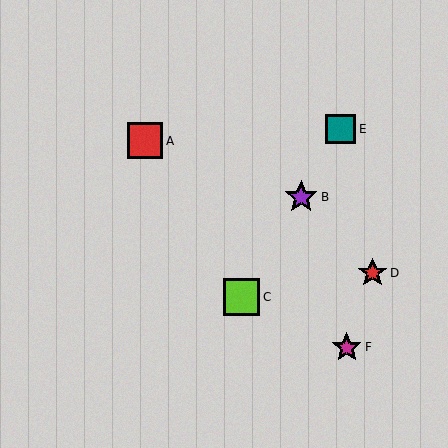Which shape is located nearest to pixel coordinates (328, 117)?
The teal square (labeled E) at (341, 129) is nearest to that location.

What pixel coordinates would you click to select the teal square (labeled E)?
Click at (341, 129) to select the teal square E.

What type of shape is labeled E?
Shape E is a teal square.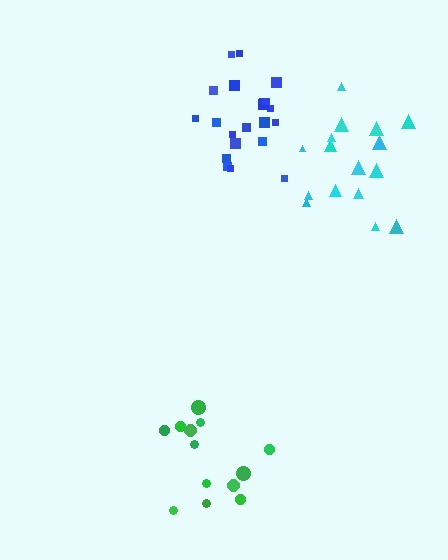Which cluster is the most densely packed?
Green.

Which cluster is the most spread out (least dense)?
Cyan.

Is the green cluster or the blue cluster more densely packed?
Green.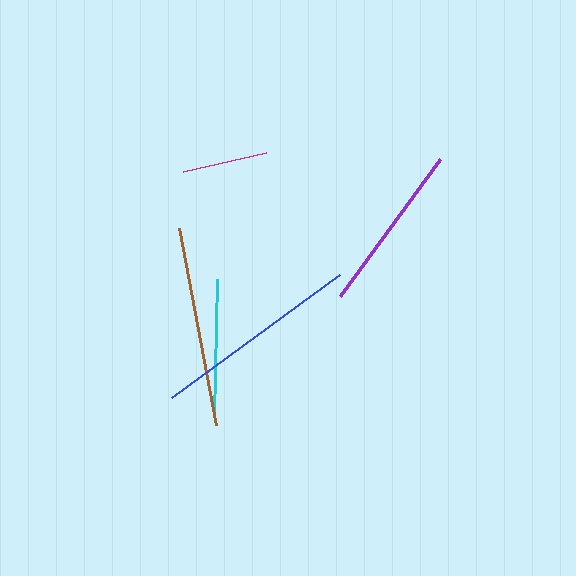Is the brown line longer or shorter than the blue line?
The blue line is longer than the brown line.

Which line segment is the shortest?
The magenta line is the shortest at approximately 85 pixels.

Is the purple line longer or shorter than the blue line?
The blue line is longer than the purple line.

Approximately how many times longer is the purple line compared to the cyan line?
The purple line is approximately 1.2 times the length of the cyan line.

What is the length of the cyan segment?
The cyan segment is approximately 138 pixels long.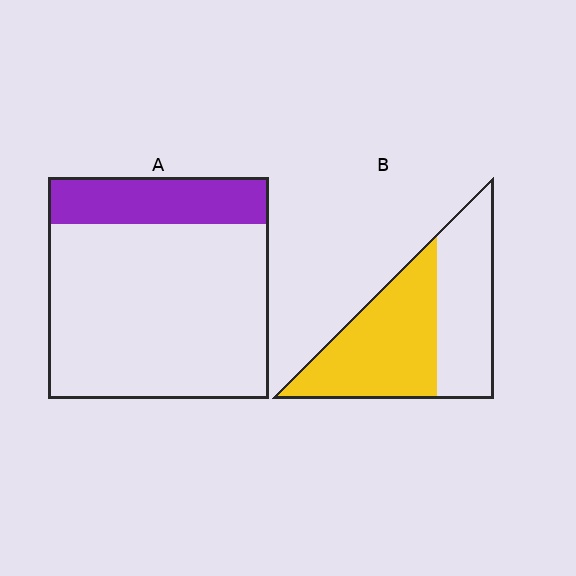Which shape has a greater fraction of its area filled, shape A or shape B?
Shape B.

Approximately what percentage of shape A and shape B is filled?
A is approximately 20% and B is approximately 55%.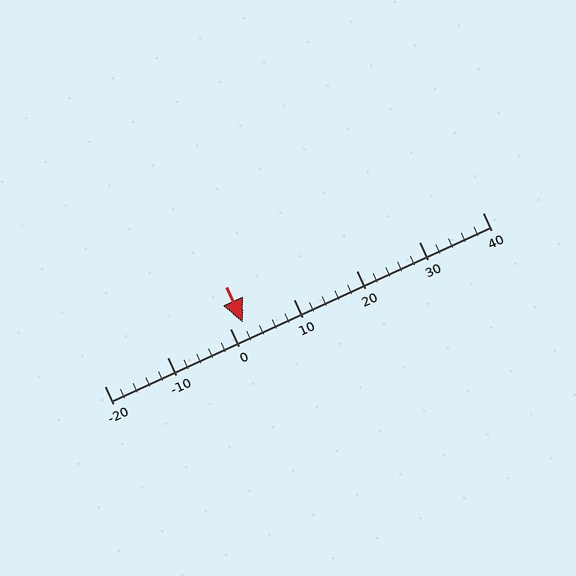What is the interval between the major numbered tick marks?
The major tick marks are spaced 10 units apart.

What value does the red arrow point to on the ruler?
The red arrow points to approximately 2.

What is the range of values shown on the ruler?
The ruler shows values from -20 to 40.